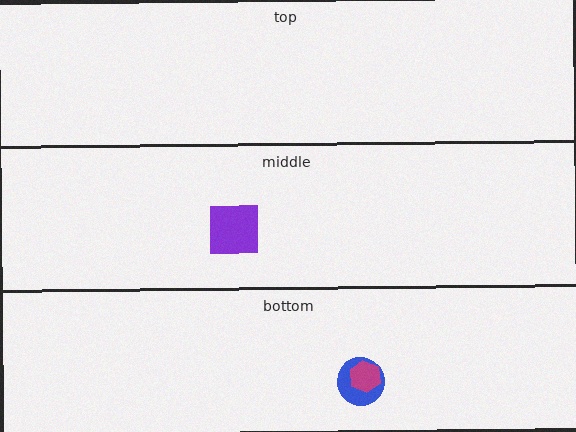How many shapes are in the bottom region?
2.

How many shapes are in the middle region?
1.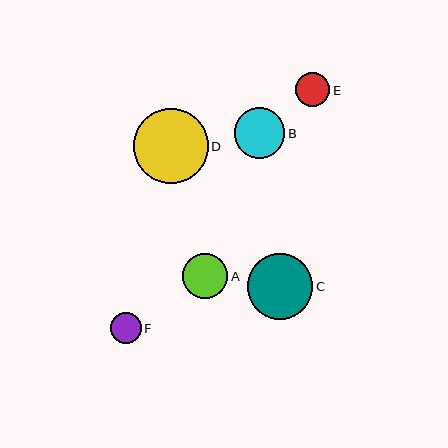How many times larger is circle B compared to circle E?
Circle B is approximately 1.5 times the size of circle E.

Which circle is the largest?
Circle D is the largest with a size of approximately 75 pixels.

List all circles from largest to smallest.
From largest to smallest: D, C, B, A, E, F.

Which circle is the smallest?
Circle F is the smallest with a size of approximately 31 pixels.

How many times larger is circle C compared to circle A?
Circle C is approximately 1.5 times the size of circle A.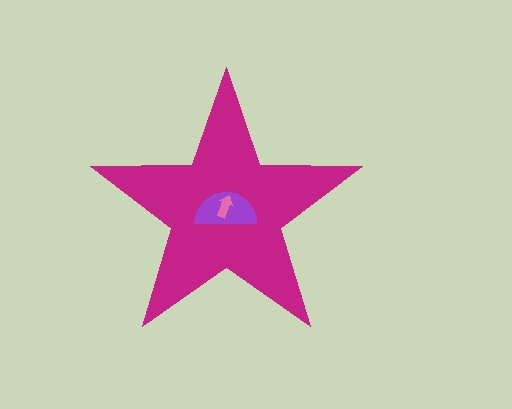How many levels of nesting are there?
3.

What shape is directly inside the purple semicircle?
The pink arrow.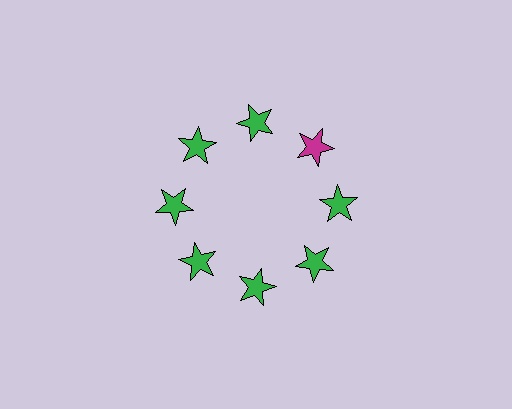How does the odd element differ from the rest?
It has a different color: magenta instead of green.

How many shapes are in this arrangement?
There are 8 shapes arranged in a ring pattern.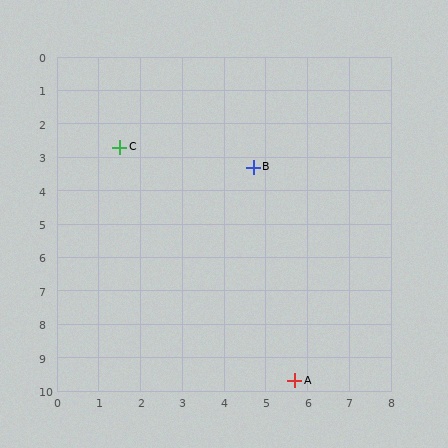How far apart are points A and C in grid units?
Points A and C are about 8.2 grid units apart.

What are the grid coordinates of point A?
Point A is at approximately (5.7, 9.7).